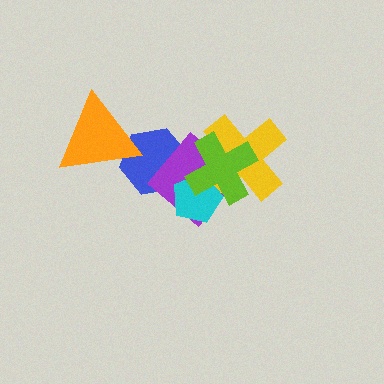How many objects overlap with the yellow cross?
3 objects overlap with the yellow cross.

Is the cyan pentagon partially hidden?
Yes, it is partially covered by another shape.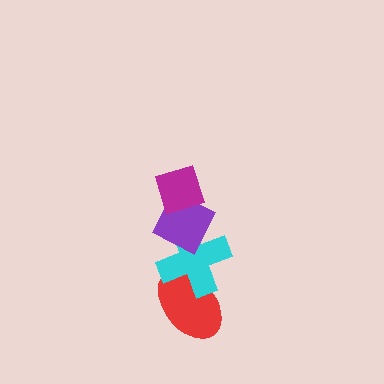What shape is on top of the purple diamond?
The magenta diamond is on top of the purple diamond.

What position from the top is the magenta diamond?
The magenta diamond is 1st from the top.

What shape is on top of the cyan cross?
The purple diamond is on top of the cyan cross.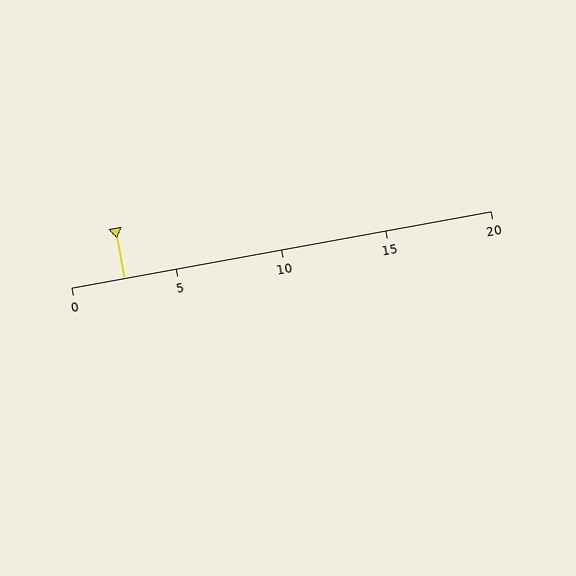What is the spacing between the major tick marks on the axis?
The major ticks are spaced 5 apart.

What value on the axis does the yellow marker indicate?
The marker indicates approximately 2.5.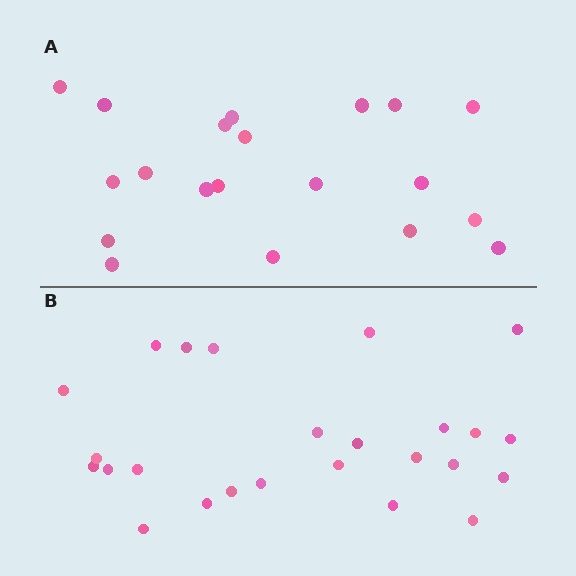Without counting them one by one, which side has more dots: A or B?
Region B (the bottom region) has more dots.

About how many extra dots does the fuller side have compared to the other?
Region B has about 5 more dots than region A.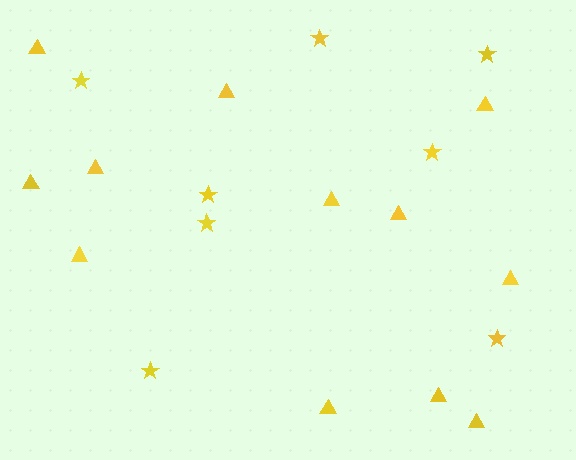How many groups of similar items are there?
There are 2 groups: one group of triangles (12) and one group of stars (8).